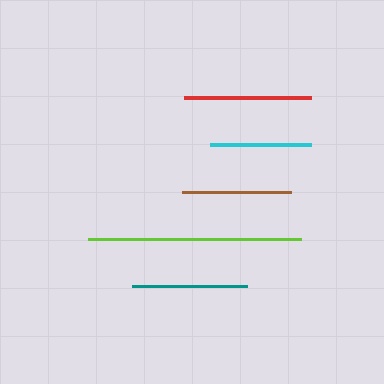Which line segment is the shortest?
The cyan line is the shortest at approximately 101 pixels.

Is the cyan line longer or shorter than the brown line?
The brown line is longer than the cyan line.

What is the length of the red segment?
The red segment is approximately 127 pixels long.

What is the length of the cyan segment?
The cyan segment is approximately 101 pixels long.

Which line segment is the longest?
The lime line is the longest at approximately 214 pixels.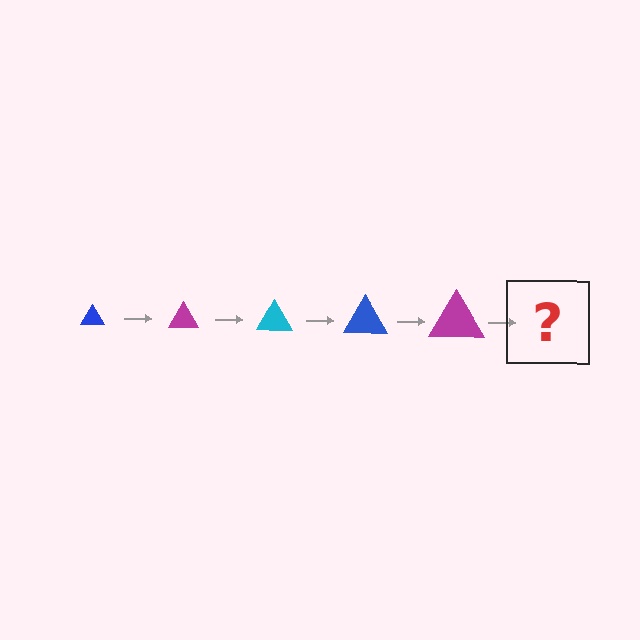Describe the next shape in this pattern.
It should be a cyan triangle, larger than the previous one.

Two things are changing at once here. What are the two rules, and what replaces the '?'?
The two rules are that the triangle grows larger each step and the color cycles through blue, magenta, and cyan. The '?' should be a cyan triangle, larger than the previous one.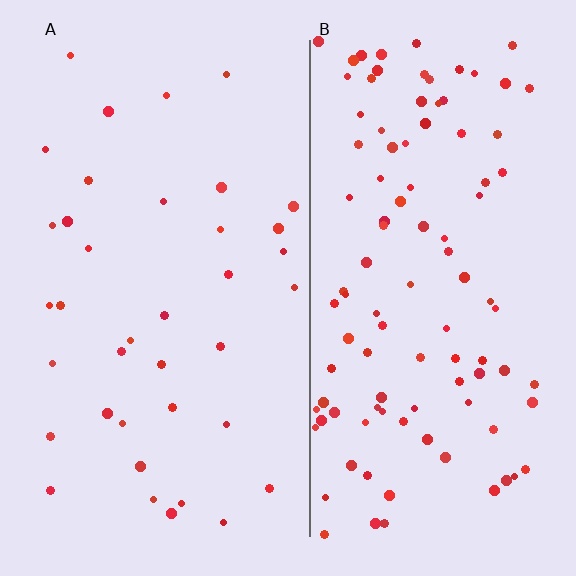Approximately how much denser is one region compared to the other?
Approximately 2.8× — region B over region A.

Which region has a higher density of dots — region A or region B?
B (the right).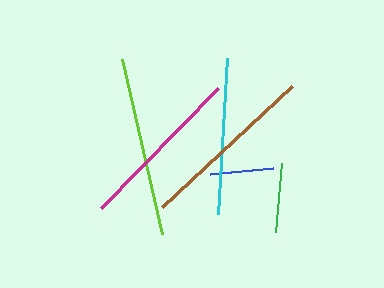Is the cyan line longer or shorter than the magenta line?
The magenta line is longer than the cyan line.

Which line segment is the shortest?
The blue line is the shortest at approximately 64 pixels.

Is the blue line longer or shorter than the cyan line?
The cyan line is longer than the blue line.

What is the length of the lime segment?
The lime segment is approximately 179 pixels long.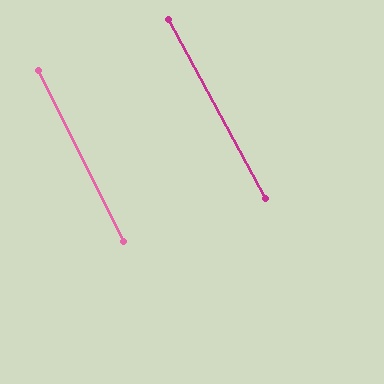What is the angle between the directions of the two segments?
Approximately 2 degrees.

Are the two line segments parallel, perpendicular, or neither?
Parallel — their directions differ by only 1.9°.